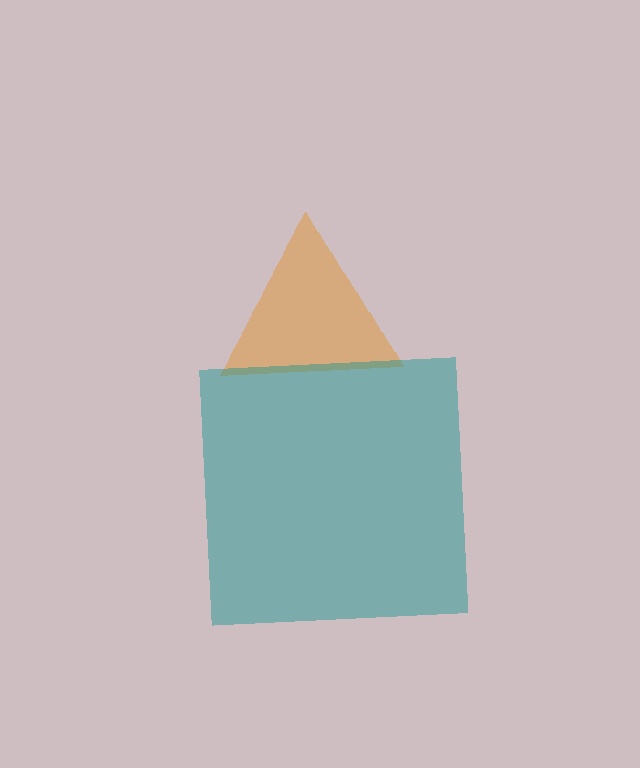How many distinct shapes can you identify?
There are 2 distinct shapes: an orange triangle, a teal square.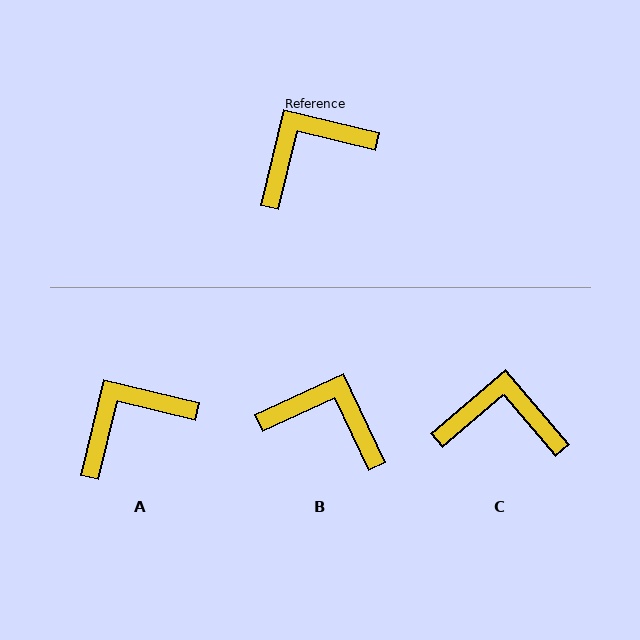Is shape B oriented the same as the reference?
No, it is off by about 51 degrees.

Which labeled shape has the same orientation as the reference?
A.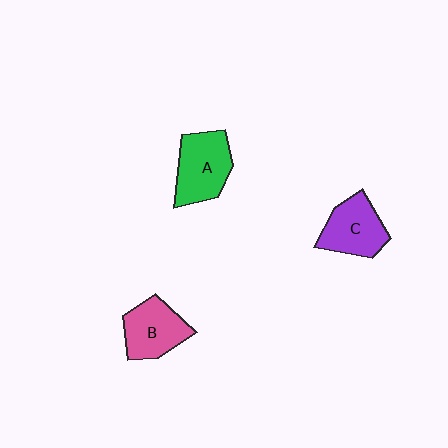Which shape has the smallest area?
Shape B (pink).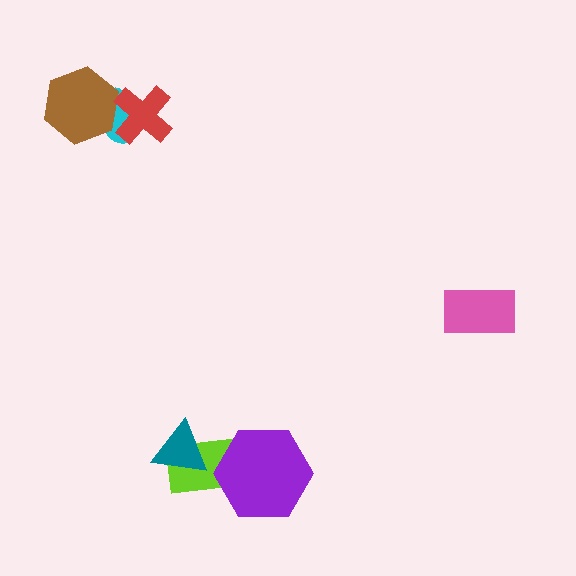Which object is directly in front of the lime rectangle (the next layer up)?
The teal triangle is directly in front of the lime rectangle.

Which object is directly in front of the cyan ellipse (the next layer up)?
The brown hexagon is directly in front of the cyan ellipse.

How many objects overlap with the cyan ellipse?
2 objects overlap with the cyan ellipse.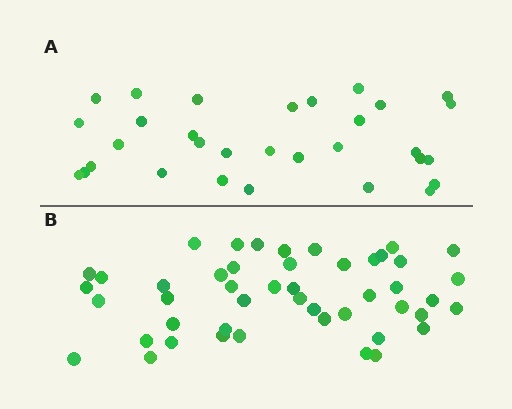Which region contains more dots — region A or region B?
Region B (the bottom region) has more dots.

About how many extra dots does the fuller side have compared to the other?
Region B has approximately 15 more dots than region A.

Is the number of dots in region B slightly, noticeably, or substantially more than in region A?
Region B has substantially more. The ratio is roughly 1.5 to 1.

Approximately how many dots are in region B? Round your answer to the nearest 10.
About 50 dots. (The exact count is 47, which rounds to 50.)